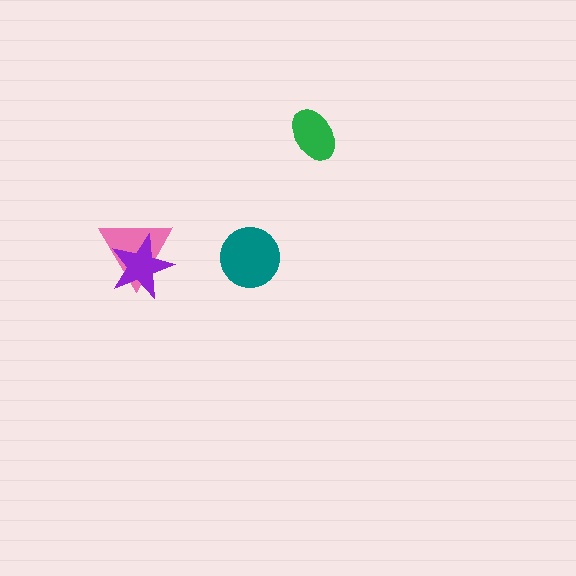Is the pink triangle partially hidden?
Yes, it is partially covered by another shape.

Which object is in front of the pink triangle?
The purple star is in front of the pink triangle.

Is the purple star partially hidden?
No, no other shape covers it.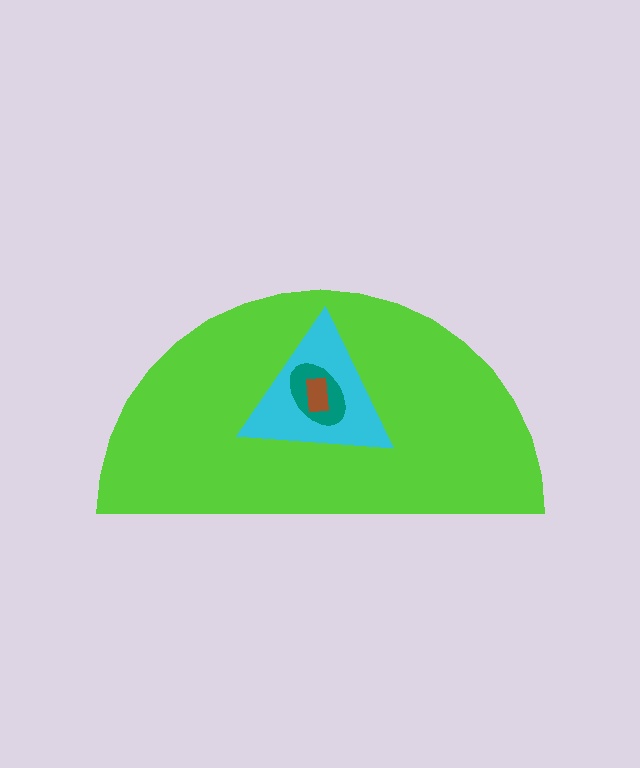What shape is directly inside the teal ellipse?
The brown rectangle.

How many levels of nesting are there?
4.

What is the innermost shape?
The brown rectangle.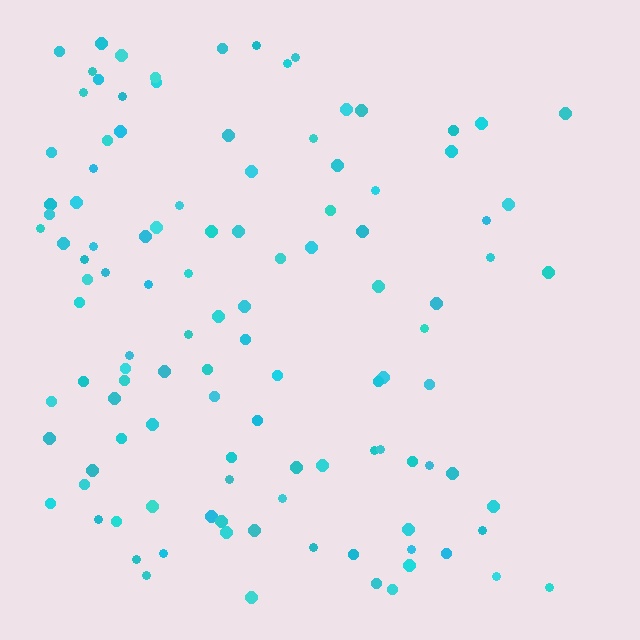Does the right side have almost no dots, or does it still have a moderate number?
Still a moderate number, just noticeably fewer than the left.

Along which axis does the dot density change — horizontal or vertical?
Horizontal.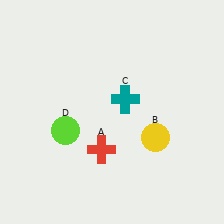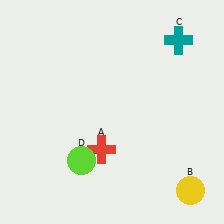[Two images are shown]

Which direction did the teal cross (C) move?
The teal cross (C) moved up.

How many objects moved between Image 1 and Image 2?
3 objects moved between the two images.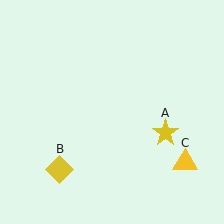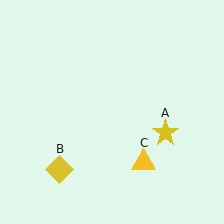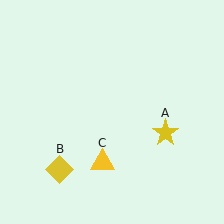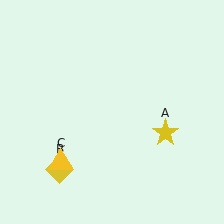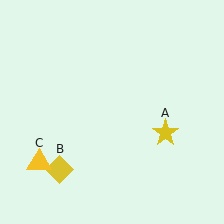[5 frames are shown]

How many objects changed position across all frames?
1 object changed position: yellow triangle (object C).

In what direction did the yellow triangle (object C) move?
The yellow triangle (object C) moved left.